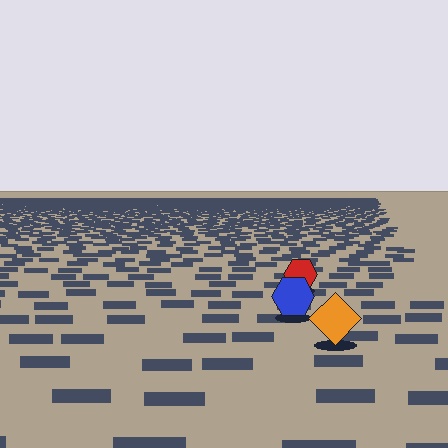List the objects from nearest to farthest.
From nearest to farthest: the orange diamond, the blue hexagon, the red hexagon.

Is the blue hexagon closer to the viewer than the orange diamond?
No. The orange diamond is closer — you can tell from the texture gradient: the ground texture is coarser near it.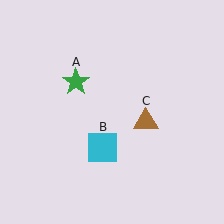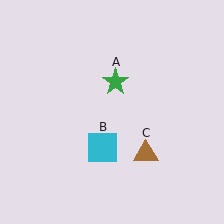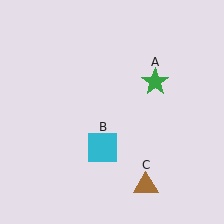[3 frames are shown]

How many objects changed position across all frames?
2 objects changed position: green star (object A), brown triangle (object C).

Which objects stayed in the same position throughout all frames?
Cyan square (object B) remained stationary.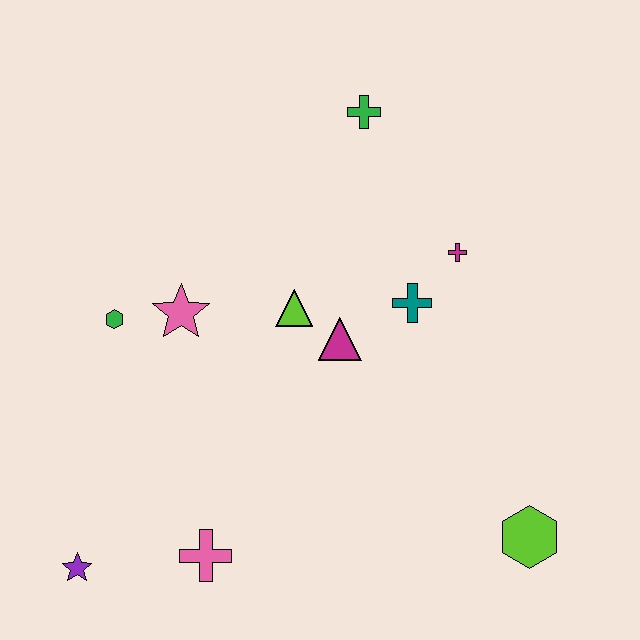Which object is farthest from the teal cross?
The purple star is farthest from the teal cross.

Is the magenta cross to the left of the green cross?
No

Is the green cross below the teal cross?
No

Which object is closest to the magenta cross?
The teal cross is closest to the magenta cross.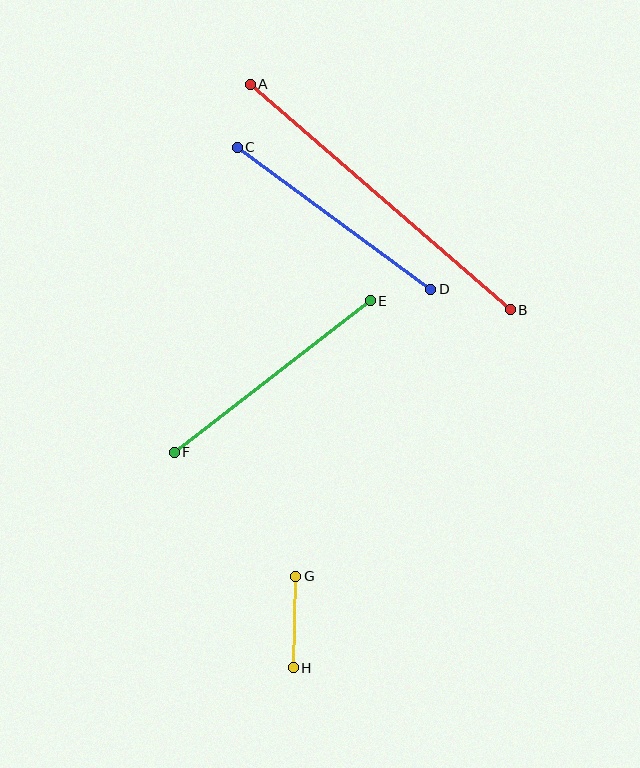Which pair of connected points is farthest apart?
Points A and B are farthest apart.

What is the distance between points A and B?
The distance is approximately 344 pixels.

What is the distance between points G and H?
The distance is approximately 92 pixels.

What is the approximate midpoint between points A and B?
The midpoint is at approximately (380, 197) pixels.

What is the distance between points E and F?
The distance is approximately 248 pixels.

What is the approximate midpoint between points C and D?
The midpoint is at approximately (334, 218) pixels.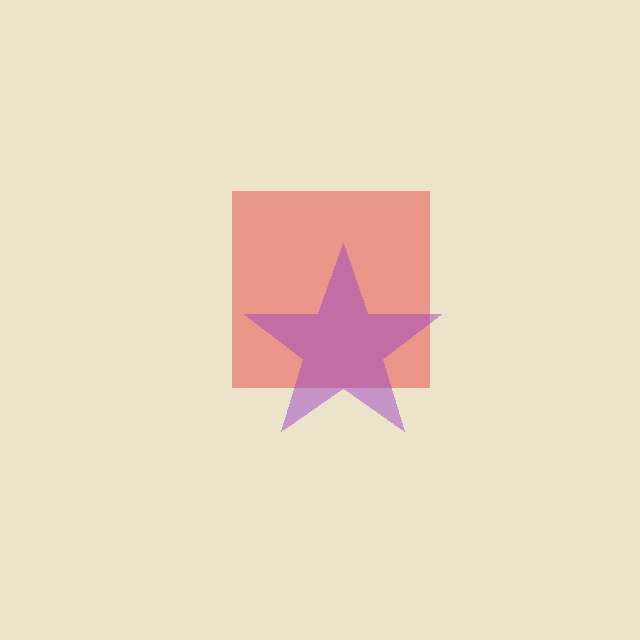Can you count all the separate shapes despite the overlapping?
Yes, there are 2 separate shapes.